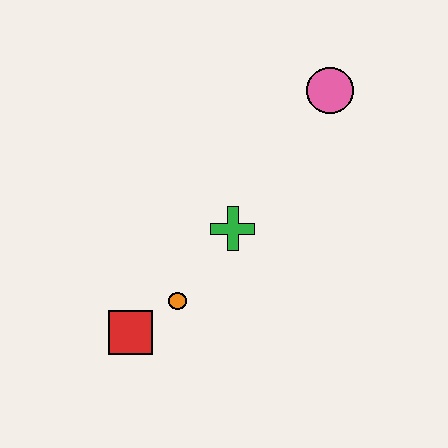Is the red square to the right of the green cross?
No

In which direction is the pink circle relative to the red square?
The pink circle is above the red square.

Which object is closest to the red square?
The orange circle is closest to the red square.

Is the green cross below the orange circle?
No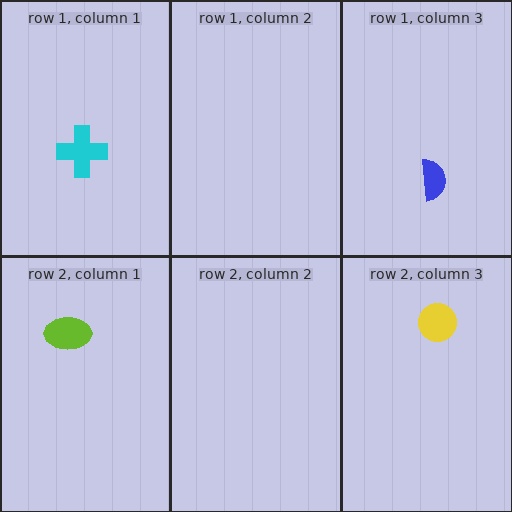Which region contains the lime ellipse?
The row 2, column 1 region.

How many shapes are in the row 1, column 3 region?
1.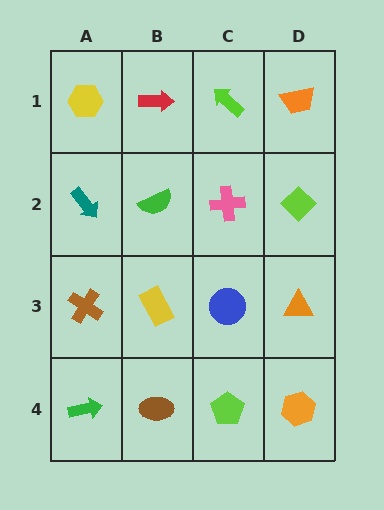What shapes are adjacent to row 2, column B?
A red arrow (row 1, column B), a yellow rectangle (row 3, column B), a teal arrow (row 2, column A), a pink cross (row 2, column C).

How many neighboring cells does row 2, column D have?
3.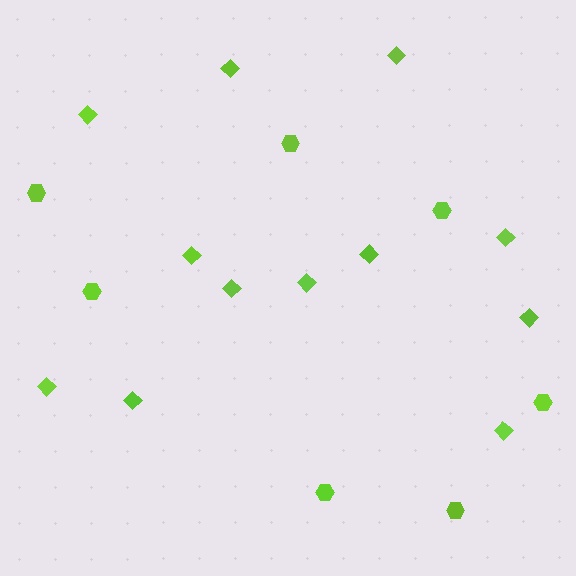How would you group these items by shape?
There are 2 groups: one group of hexagons (7) and one group of diamonds (12).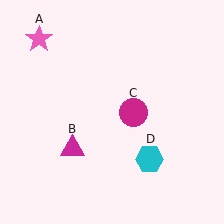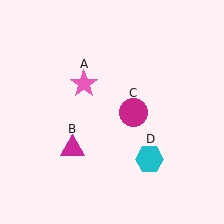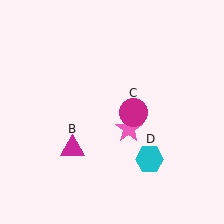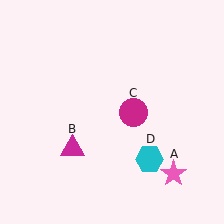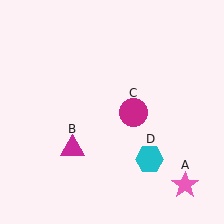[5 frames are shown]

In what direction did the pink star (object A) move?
The pink star (object A) moved down and to the right.